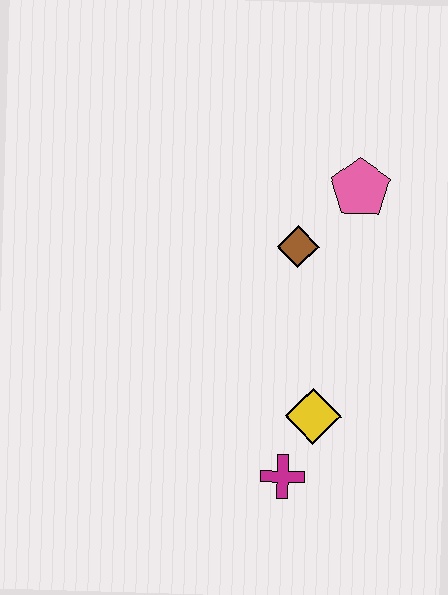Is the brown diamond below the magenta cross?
No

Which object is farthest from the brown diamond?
The magenta cross is farthest from the brown diamond.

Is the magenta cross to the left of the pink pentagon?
Yes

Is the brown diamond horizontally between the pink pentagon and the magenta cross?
Yes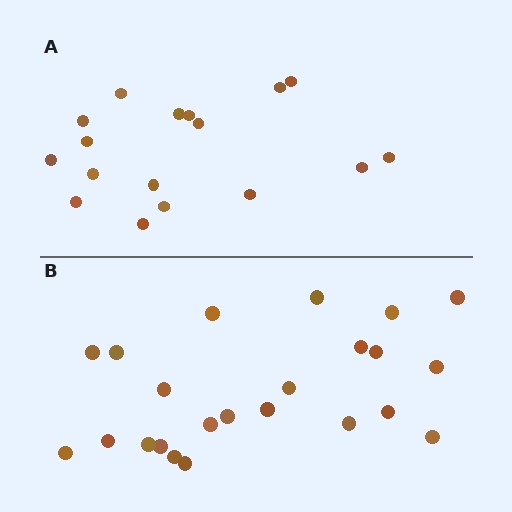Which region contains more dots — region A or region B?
Region B (the bottom region) has more dots.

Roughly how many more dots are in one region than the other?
Region B has about 6 more dots than region A.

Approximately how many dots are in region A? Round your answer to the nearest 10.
About 20 dots. (The exact count is 17, which rounds to 20.)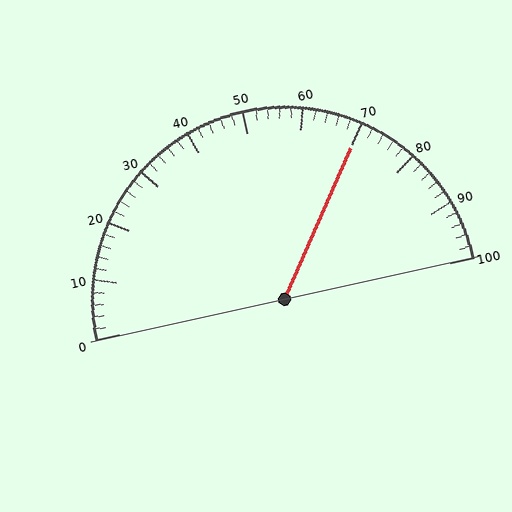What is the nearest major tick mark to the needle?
The nearest major tick mark is 70.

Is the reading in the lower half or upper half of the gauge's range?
The reading is in the upper half of the range (0 to 100).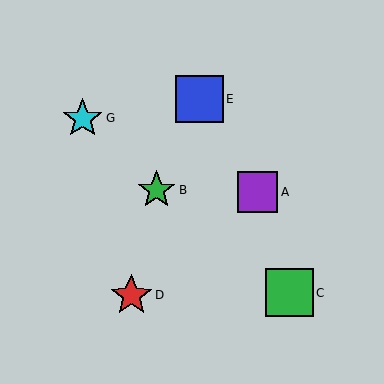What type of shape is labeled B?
Shape B is a green star.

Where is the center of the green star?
The center of the green star is at (156, 190).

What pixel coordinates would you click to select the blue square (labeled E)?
Click at (200, 99) to select the blue square E.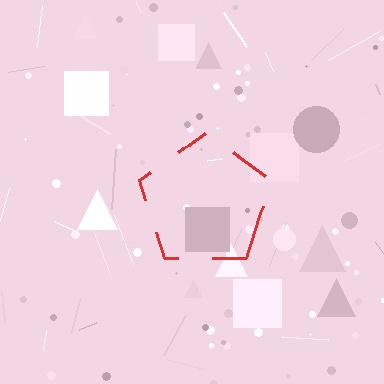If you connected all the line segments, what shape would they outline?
They would outline a pentagon.